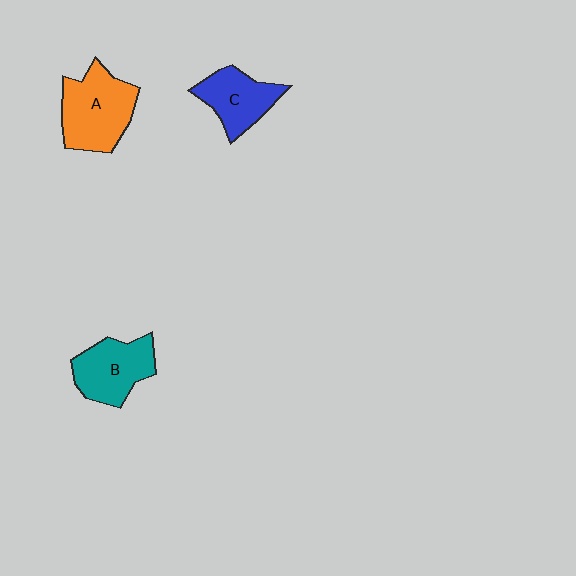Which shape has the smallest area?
Shape C (blue).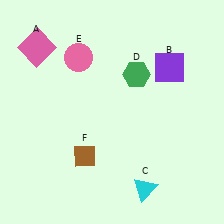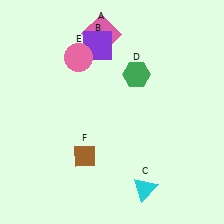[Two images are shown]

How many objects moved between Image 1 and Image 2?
2 objects moved between the two images.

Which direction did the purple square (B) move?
The purple square (B) moved left.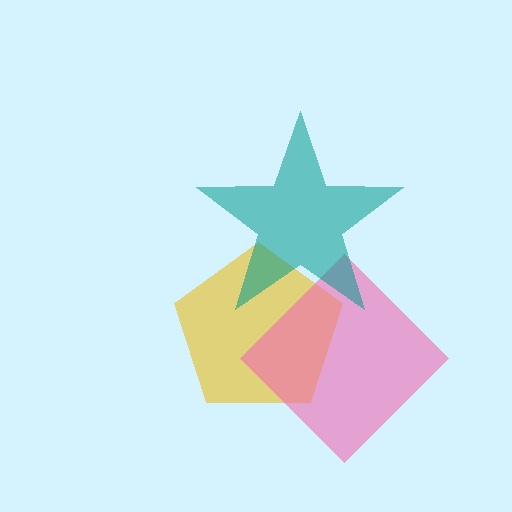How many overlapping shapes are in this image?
There are 3 overlapping shapes in the image.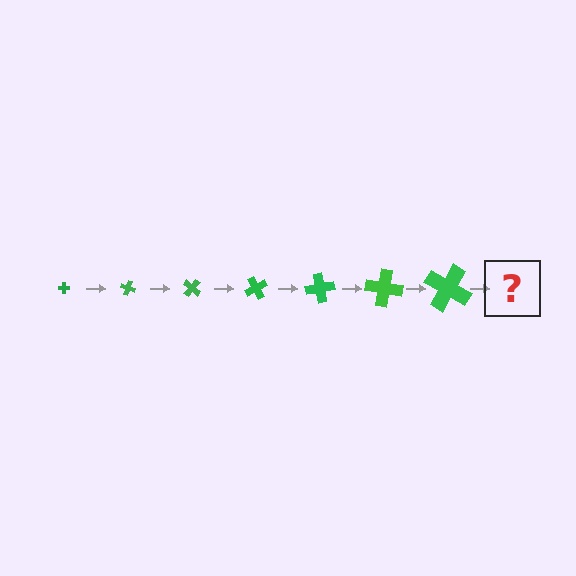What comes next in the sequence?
The next element should be a cross, larger than the previous one and rotated 140 degrees from the start.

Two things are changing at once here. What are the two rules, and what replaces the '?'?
The two rules are that the cross grows larger each step and it rotates 20 degrees each step. The '?' should be a cross, larger than the previous one and rotated 140 degrees from the start.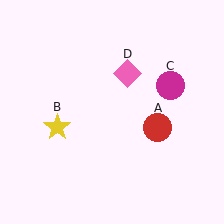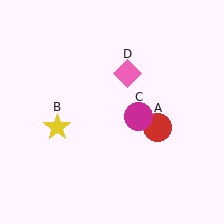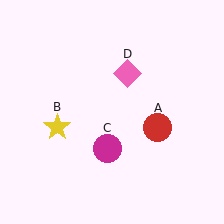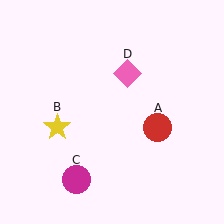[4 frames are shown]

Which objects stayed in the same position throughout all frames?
Red circle (object A) and yellow star (object B) and pink diamond (object D) remained stationary.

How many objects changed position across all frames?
1 object changed position: magenta circle (object C).